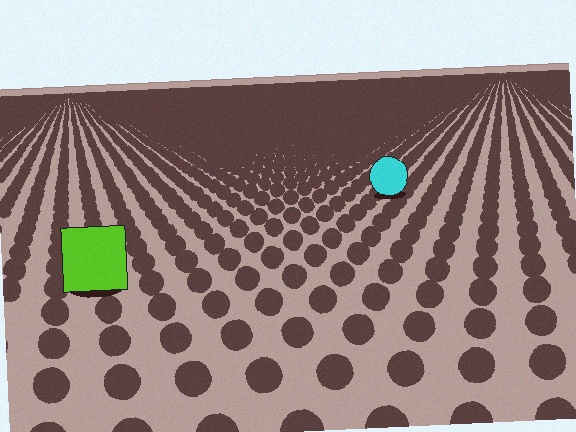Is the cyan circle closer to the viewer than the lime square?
No. The lime square is closer — you can tell from the texture gradient: the ground texture is coarser near it.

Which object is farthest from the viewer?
The cyan circle is farthest from the viewer. It appears smaller and the ground texture around it is denser.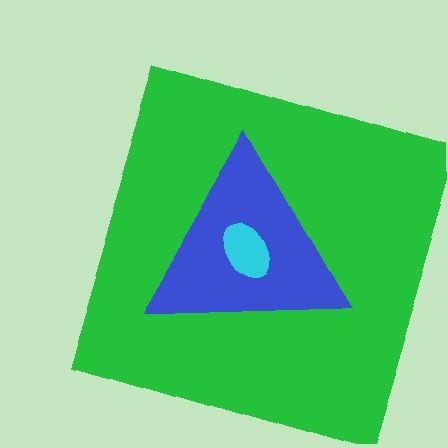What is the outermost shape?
The green square.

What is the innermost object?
The cyan ellipse.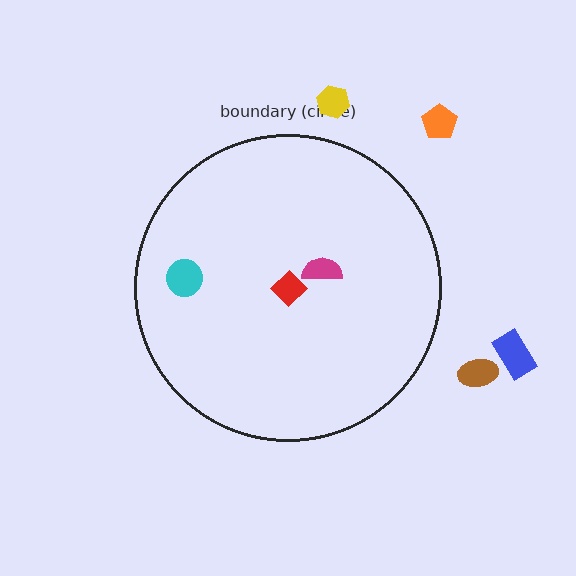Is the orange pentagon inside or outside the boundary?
Outside.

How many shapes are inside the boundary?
3 inside, 4 outside.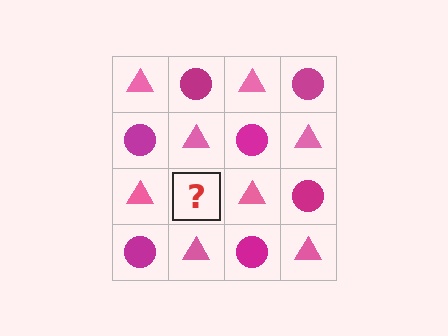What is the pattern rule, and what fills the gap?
The rule is that it alternates pink triangle and magenta circle in a checkerboard pattern. The gap should be filled with a magenta circle.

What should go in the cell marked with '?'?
The missing cell should contain a magenta circle.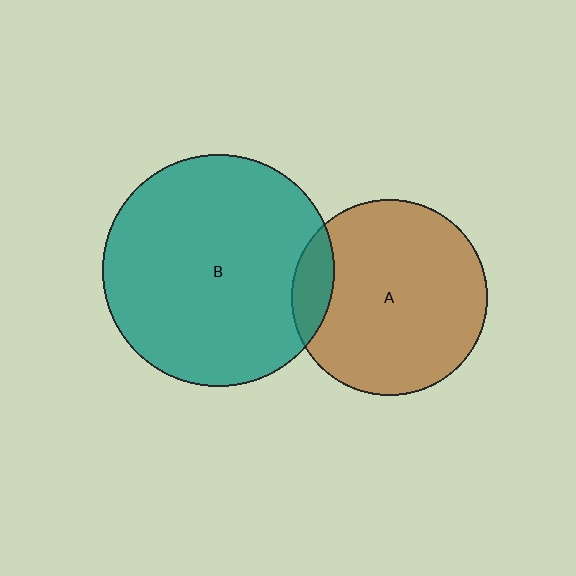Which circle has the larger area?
Circle B (teal).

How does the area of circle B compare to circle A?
Approximately 1.4 times.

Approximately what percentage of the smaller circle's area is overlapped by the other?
Approximately 10%.